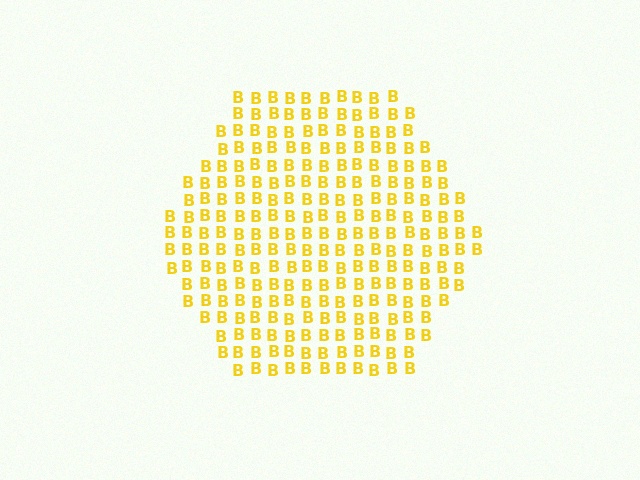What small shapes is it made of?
It is made of small letter B's.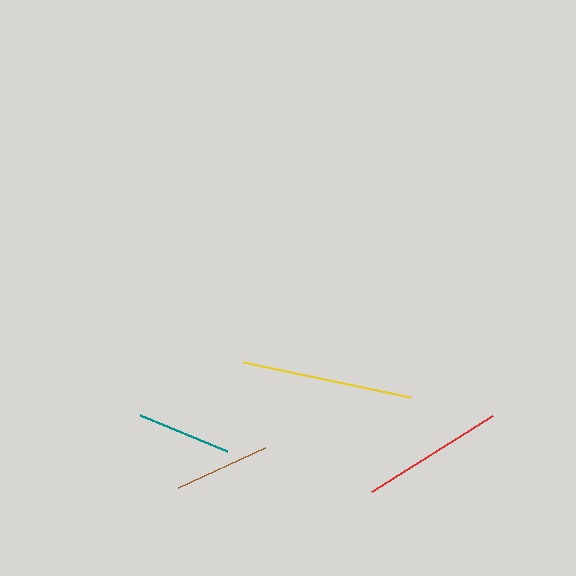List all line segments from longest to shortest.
From longest to shortest: yellow, red, brown, teal.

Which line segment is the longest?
The yellow line is the longest at approximately 171 pixels.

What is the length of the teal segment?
The teal segment is approximately 94 pixels long.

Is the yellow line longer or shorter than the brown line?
The yellow line is longer than the brown line.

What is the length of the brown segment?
The brown segment is approximately 96 pixels long.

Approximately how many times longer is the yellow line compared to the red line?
The yellow line is approximately 1.2 times the length of the red line.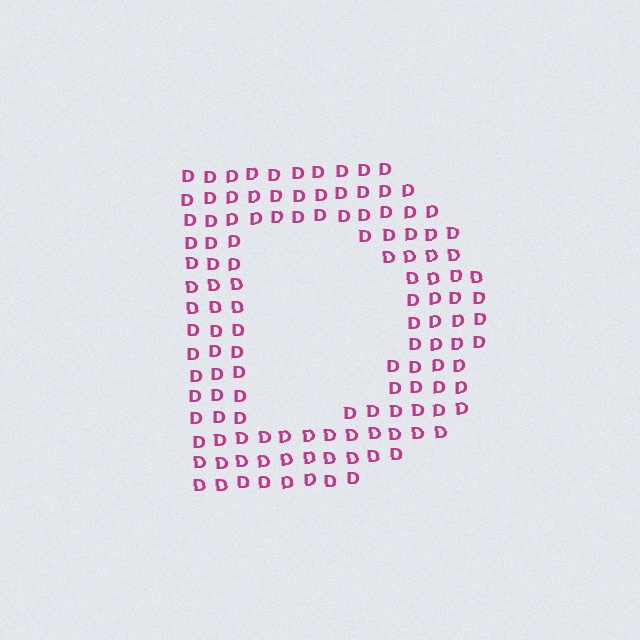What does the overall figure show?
The overall figure shows the letter D.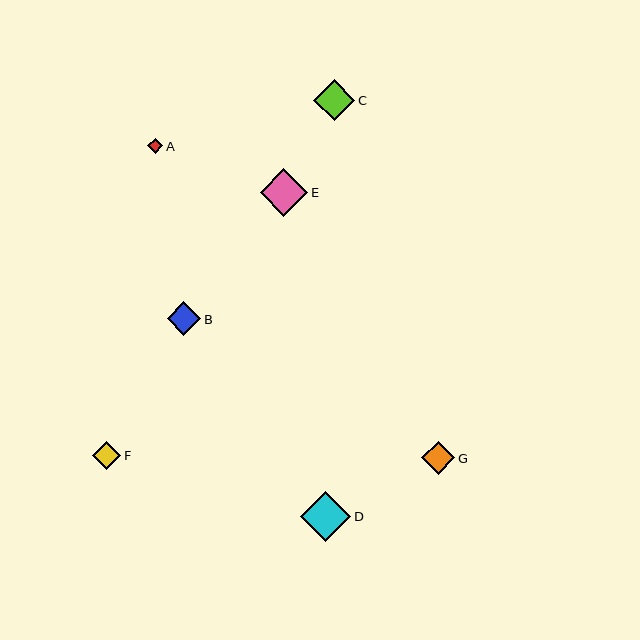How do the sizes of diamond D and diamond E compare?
Diamond D and diamond E are approximately the same size.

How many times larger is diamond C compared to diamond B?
Diamond C is approximately 1.2 times the size of diamond B.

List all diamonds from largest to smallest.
From largest to smallest: D, E, C, B, G, F, A.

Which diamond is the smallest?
Diamond A is the smallest with a size of approximately 15 pixels.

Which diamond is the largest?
Diamond D is the largest with a size of approximately 50 pixels.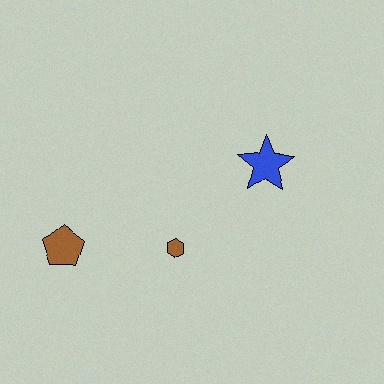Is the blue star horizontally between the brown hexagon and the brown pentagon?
No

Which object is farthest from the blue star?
The brown pentagon is farthest from the blue star.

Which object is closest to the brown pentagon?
The brown hexagon is closest to the brown pentagon.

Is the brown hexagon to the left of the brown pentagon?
No